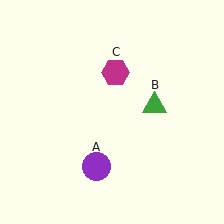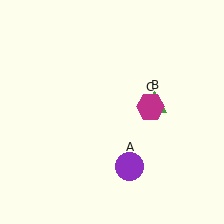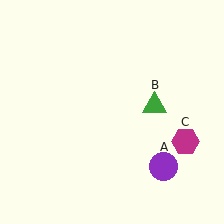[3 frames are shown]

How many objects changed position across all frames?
2 objects changed position: purple circle (object A), magenta hexagon (object C).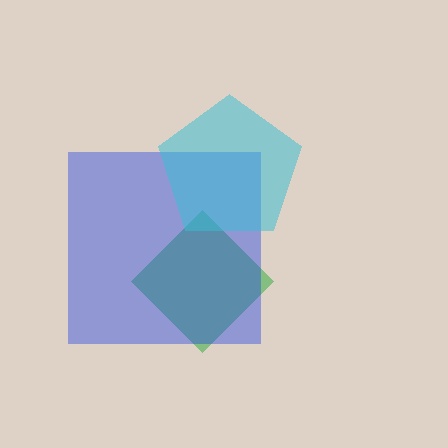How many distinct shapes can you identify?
There are 3 distinct shapes: a green diamond, a blue square, a cyan pentagon.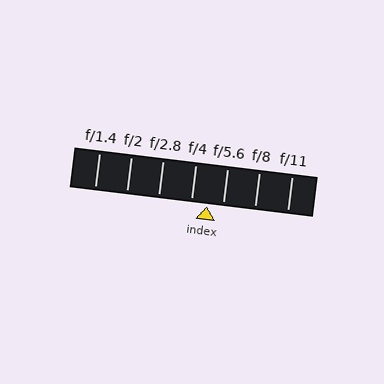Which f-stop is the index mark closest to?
The index mark is closest to f/5.6.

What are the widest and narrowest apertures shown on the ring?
The widest aperture shown is f/1.4 and the narrowest is f/11.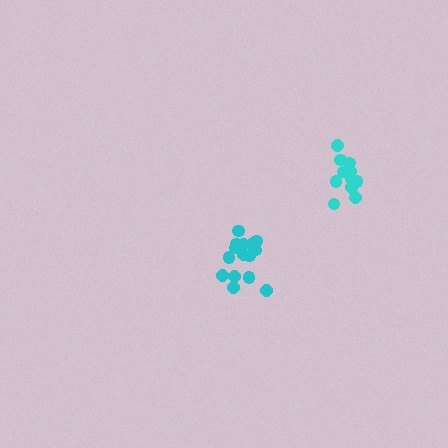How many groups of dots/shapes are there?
There are 2 groups.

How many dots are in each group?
Group 1: 11 dots, Group 2: 15 dots (26 total).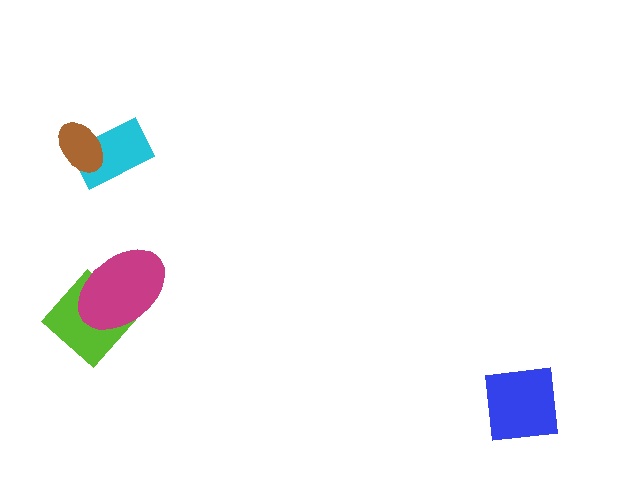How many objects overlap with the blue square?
0 objects overlap with the blue square.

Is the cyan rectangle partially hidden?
Yes, it is partially covered by another shape.